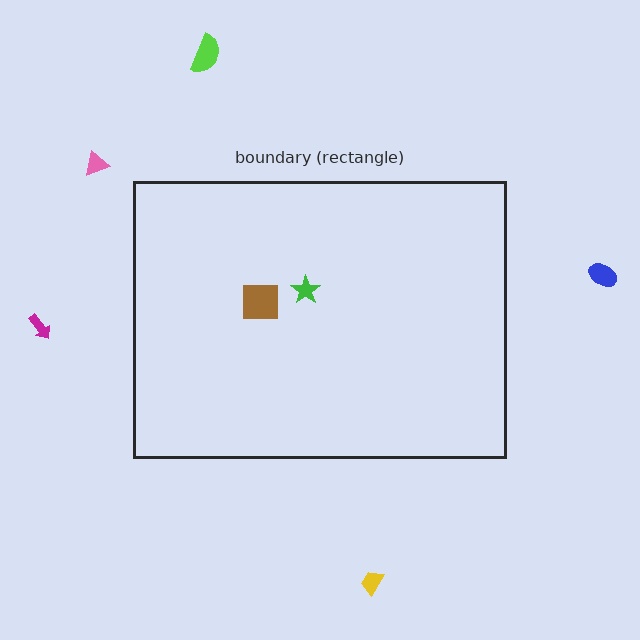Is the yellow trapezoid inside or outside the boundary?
Outside.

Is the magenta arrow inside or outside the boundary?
Outside.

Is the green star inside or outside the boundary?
Inside.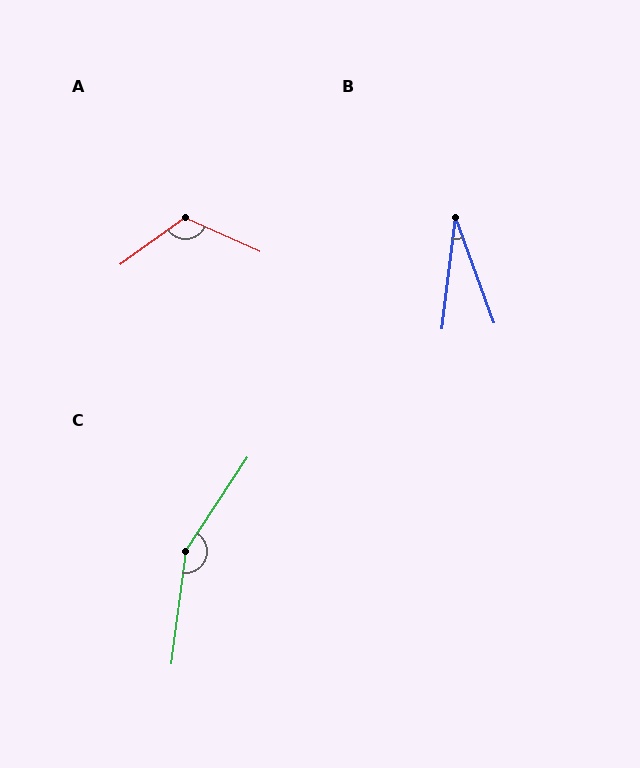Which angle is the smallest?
B, at approximately 27 degrees.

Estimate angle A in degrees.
Approximately 119 degrees.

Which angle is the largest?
C, at approximately 154 degrees.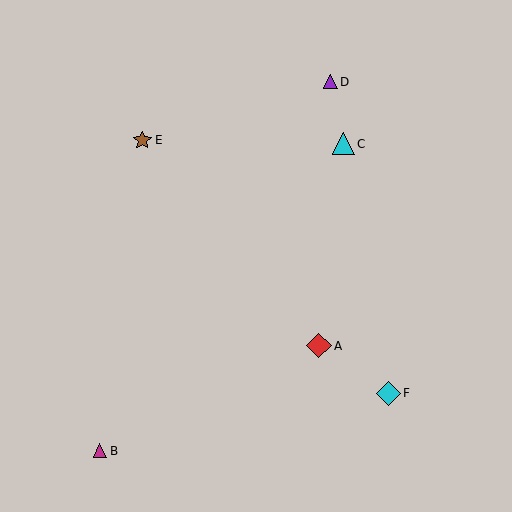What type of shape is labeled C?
Shape C is a cyan triangle.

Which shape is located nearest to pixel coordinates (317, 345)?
The red diamond (labeled A) at (319, 346) is nearest to that location.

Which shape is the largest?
The red diamond (labeled A) is the largest.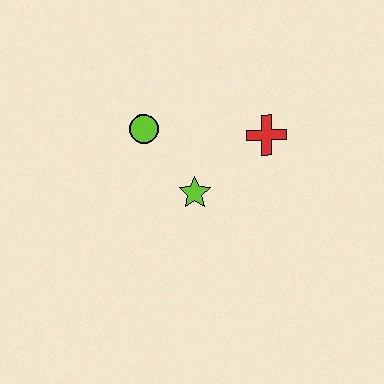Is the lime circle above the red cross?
Yes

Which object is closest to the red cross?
The lime star is closest to the red cross.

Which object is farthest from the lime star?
The red cross is farthest from the lime star.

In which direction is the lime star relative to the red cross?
The lime star is to the left of the red cross.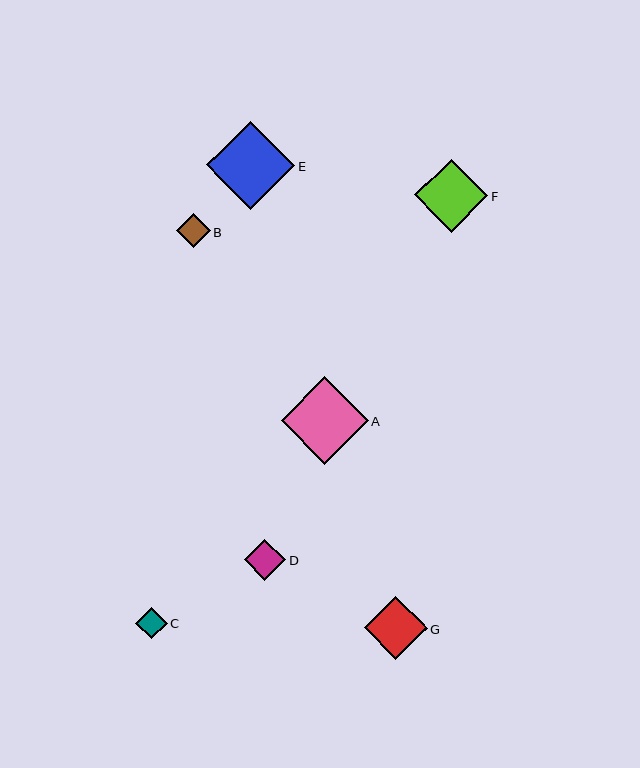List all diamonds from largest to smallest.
From largest to smallest: E, A, F, G, D, B, C.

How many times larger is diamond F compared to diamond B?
Diamond F is approximately 2.2 times the size of diamond B.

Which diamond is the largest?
Diamond E is the largest with a size of approximately 88 pixels.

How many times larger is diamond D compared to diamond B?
Diamond D is approximately 1.2 times the size of diamond B.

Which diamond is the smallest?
Diamond C is the smallest with a size of approximately 32 pixels.